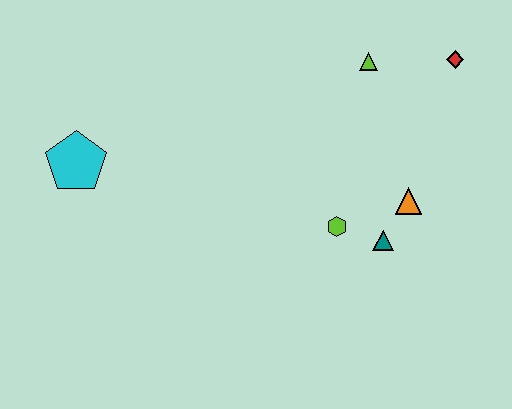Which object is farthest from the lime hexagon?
The cyan pentagon is farthest from the lime hexagon.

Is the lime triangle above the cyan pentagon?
Yes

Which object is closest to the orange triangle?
The teal triangle is closest to the orange triangle.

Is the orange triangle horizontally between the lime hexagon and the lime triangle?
No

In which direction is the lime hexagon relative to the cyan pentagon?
The lime hexagon is to the right of the cyan pentagon.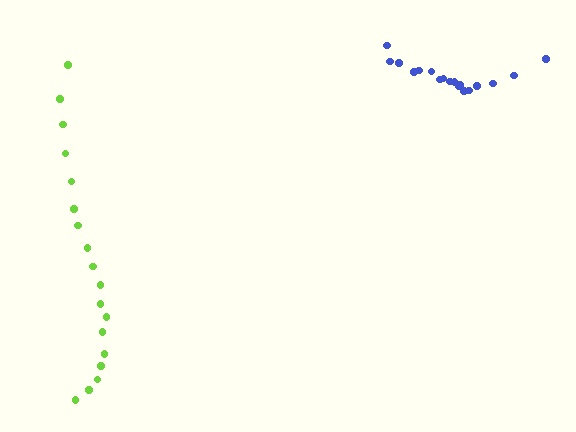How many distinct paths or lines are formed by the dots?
There are 2 distinct paths.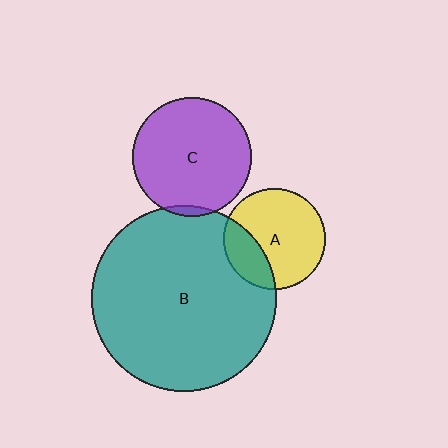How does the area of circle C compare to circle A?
Approximately 1.4 times.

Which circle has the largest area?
Circle B (teal).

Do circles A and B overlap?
Yes.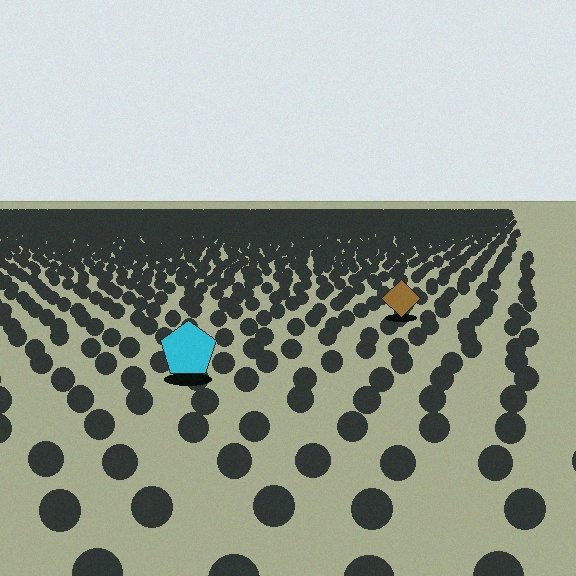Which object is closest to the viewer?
The cyan pentagon is closest. The texture marks near it are larger and more spread out.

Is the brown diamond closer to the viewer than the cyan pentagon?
No. The cyan pentagon is closer — you can tell from the texture gradient: the ground texture is coarser near it.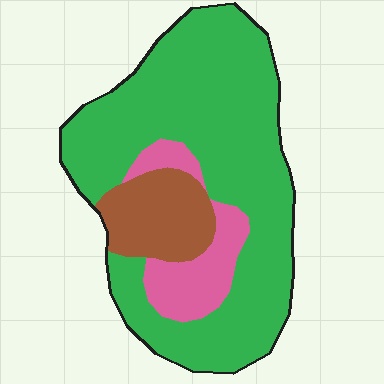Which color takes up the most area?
Green, at roughly 70%.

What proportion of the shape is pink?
Pink covers roughly 15% of the shape.